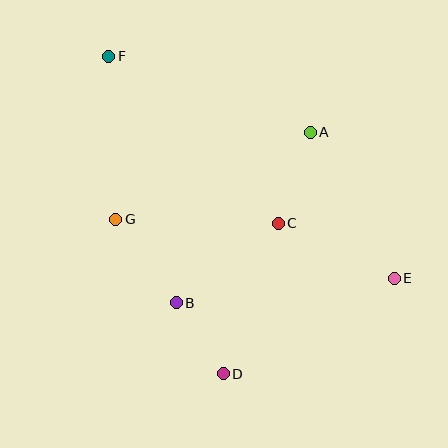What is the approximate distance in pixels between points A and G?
The distance between A and G is approximately 213 pixels.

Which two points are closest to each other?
Points B and D are closest to each other.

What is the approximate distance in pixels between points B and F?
The distance between B and F is approximately 256 pixels.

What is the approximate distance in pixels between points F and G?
The distance between F and G is approximately 163 pixels.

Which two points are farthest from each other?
Points E and F are farthest from each other.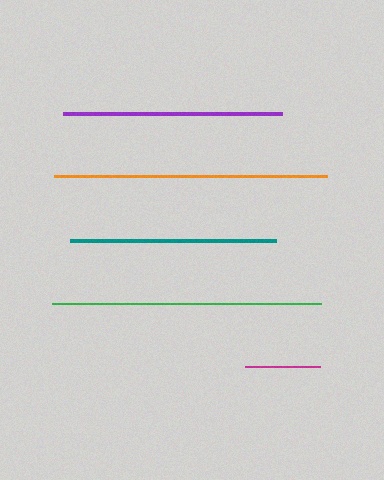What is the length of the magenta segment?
The magenta segment is approximately 75 pixels long.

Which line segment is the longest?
The orange line is the longest at approximately 273 pixels.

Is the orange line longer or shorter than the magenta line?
The orange line is longer than the magenta line.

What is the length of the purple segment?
The purple segment is approximately 219 pixels long.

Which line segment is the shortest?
The magenta line is the shortest at approximately 75 pixels.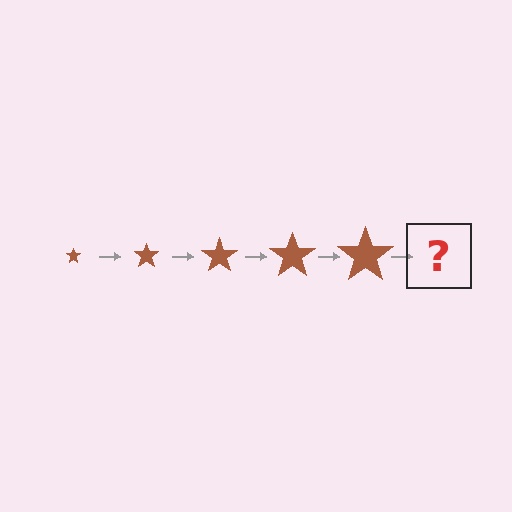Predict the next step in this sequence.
The next step is a brown star, larger than the previous one.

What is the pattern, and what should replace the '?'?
The pattern is that the star gets progressively larger each step. The '?' should be a brown star, larger than the previous one.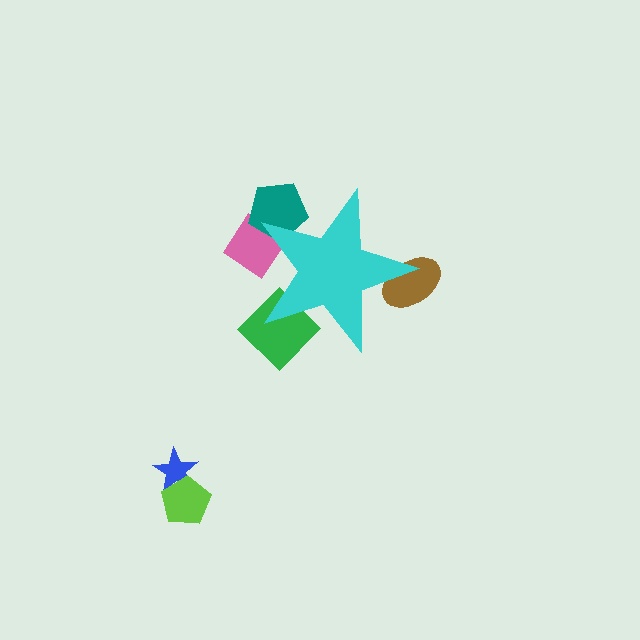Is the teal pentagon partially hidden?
Yes, the teal pentagon is partially hidden behind the cyan star.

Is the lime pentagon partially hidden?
No, the lime pentagon is fully visible.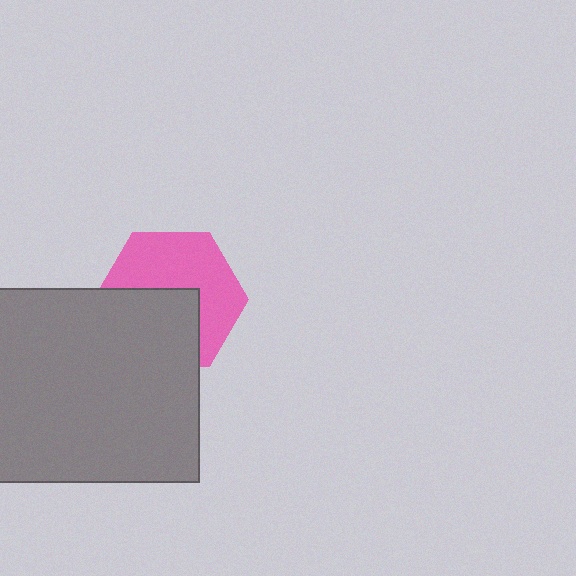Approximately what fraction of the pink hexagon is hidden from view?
Roughly 45% of the pink hexagon is hidden behind the gray rectangle.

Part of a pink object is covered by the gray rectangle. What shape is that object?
It is a hexagon.